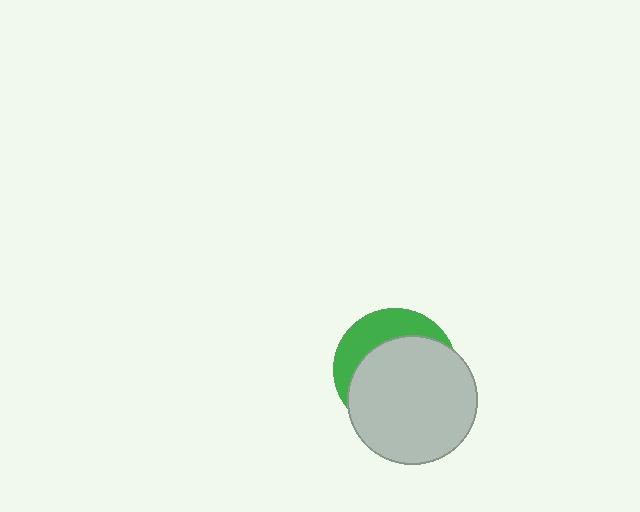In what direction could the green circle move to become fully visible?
The green circle could move toward the upper-left. That would shift it out from behind the light gray circle entirely.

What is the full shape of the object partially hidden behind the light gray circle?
The partially hidden object is a green circle.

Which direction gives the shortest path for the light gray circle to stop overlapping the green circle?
Moving toward the lower-right gives the shortest separation.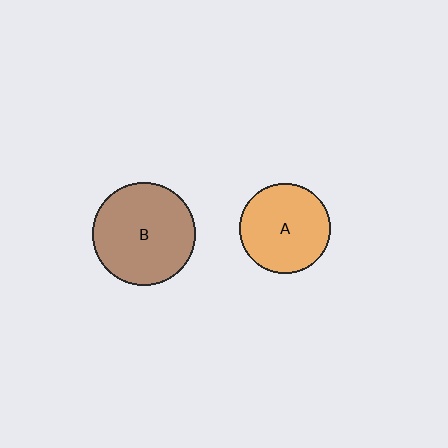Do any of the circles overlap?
No, none of the circles overlap.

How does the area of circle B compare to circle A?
Approximately 1.3 times.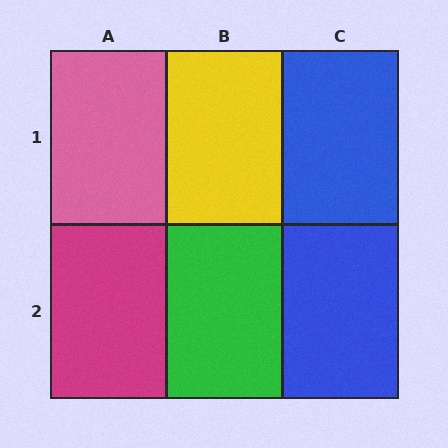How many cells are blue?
2 cells are blue.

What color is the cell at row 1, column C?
Blue.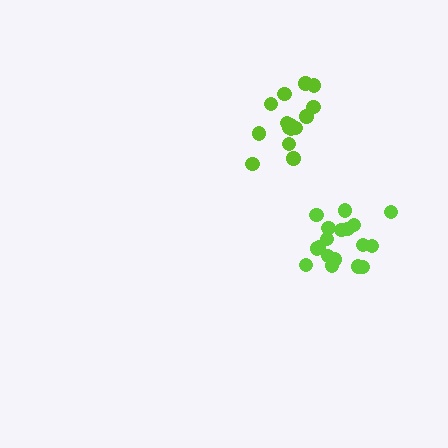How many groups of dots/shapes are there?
There are 2 groups.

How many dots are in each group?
Group 1: 18 dots, Group 2: 15 dots (33 total).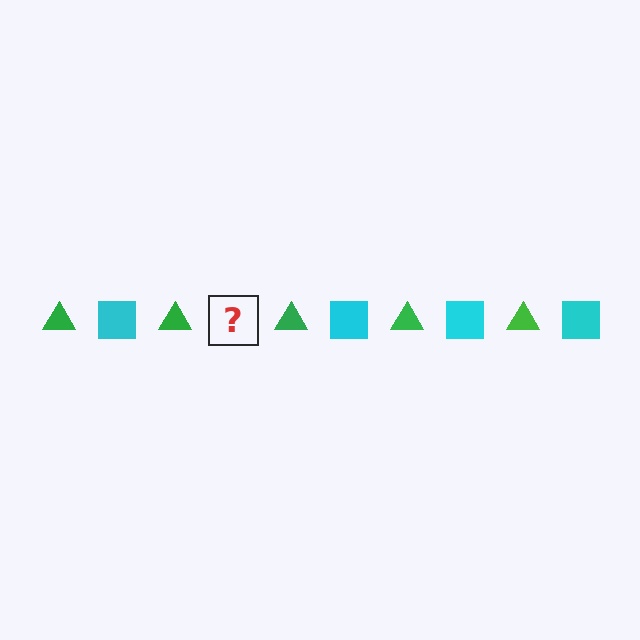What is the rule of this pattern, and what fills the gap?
The rule is that the pattern alternates between green triangle and cyan square. The gap should be filled with a cyan square.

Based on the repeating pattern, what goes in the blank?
The blank should be a cyan square.